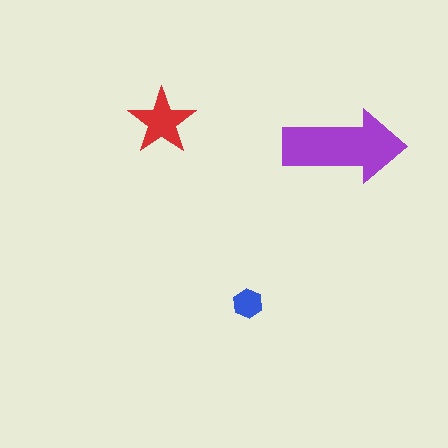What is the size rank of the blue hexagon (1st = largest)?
3rd.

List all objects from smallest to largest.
The blue hexagon, the red star, the purple arrow.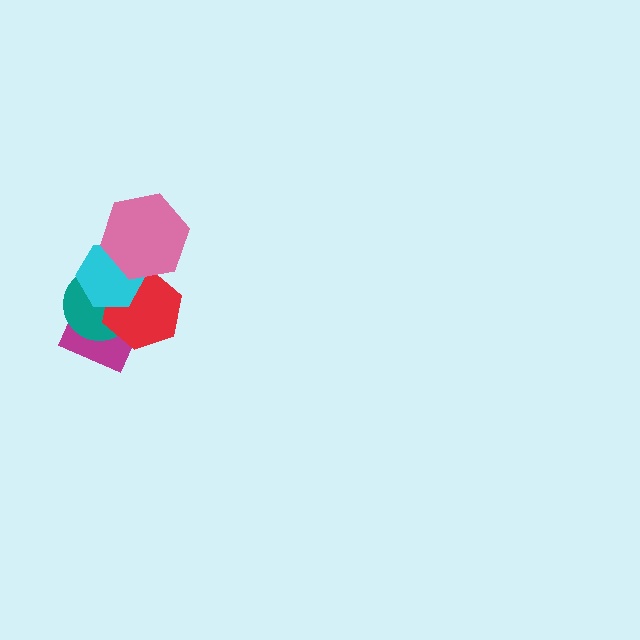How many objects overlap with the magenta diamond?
4 objects overlap with the magenta diamond.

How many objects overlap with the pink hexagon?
3 objects overlap with the pink hexagon.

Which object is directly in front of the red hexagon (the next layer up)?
The cyan hexagon is directly in front of the red hexagon.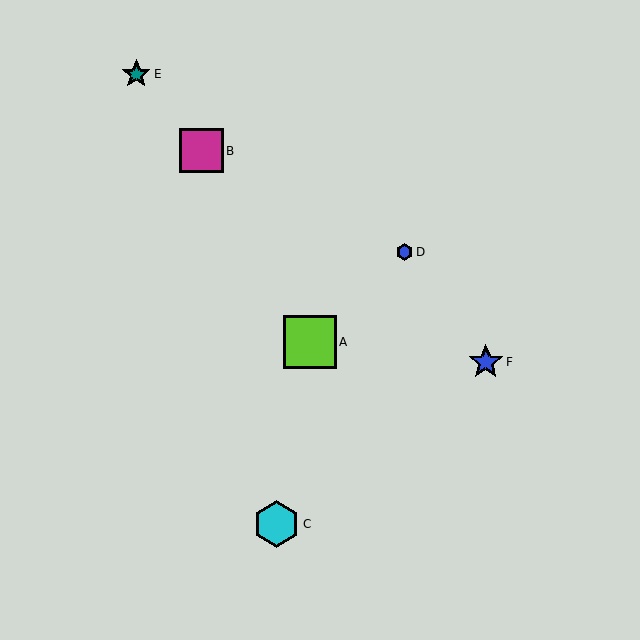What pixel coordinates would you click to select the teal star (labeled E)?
Click at (136, 74) to select the teal star E.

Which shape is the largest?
The lime square (labeled A) is the largest.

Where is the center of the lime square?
The center of the lime square is at (310, 342).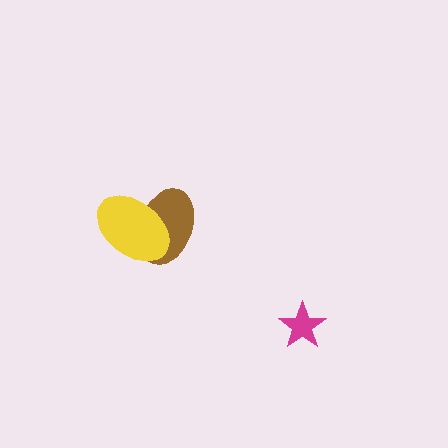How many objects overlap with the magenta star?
0 objects overlap with the magenta star.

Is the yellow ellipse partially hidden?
No, no other shape covers it.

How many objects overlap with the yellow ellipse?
1 object overlaps with the yellow ellipse.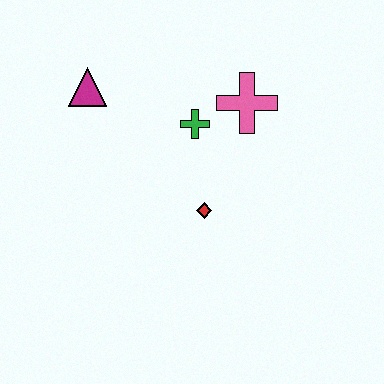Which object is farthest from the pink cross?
The magenta triangle is farthest from the pink cross.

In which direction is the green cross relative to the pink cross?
The green cross is to the left of the pink cross.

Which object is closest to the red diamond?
The green cross is closest to the red diamond.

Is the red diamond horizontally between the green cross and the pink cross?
Yes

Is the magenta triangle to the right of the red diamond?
No